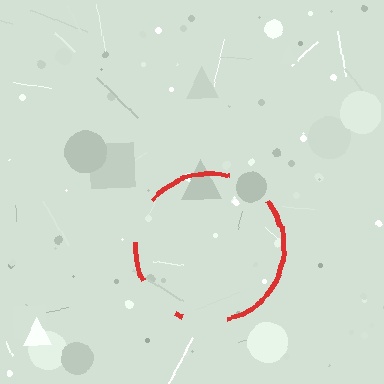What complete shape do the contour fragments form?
The contour fragments form a circle.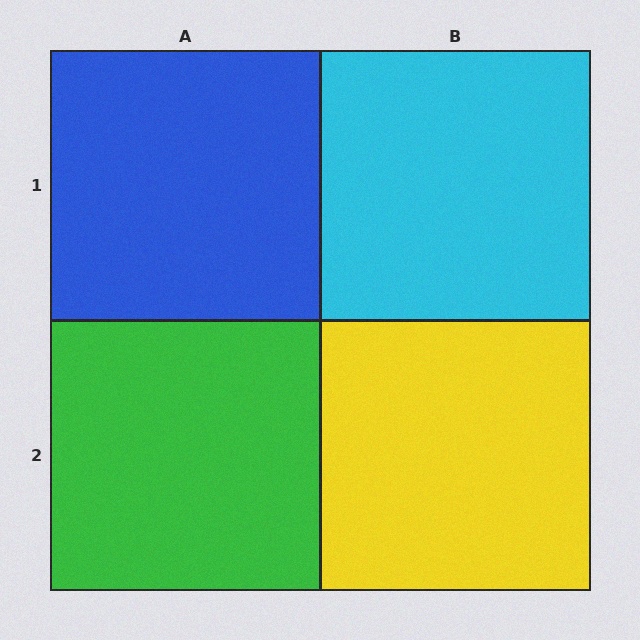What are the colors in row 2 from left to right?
Green, yellow.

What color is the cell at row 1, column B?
Cyan.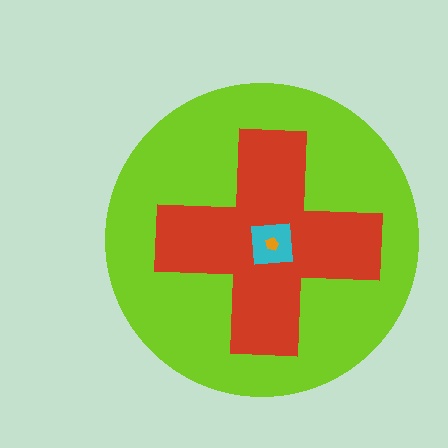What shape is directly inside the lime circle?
The red cross.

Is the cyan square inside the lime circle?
Yes.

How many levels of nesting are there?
4.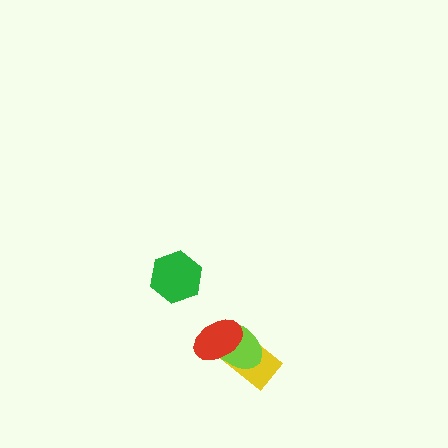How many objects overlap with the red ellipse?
2 objects overlap with the red ellipse.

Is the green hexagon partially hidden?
No, no other shape covers it.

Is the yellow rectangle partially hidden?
Yes, it is partially covered by another shape.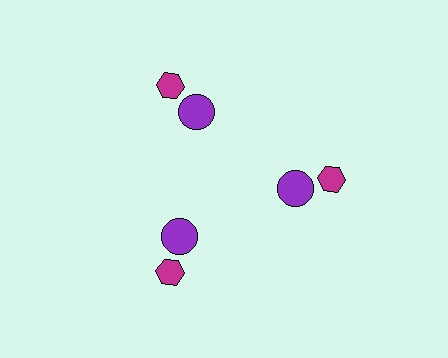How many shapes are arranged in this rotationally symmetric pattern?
There are 6 shapes, arranged in 3 groups of 2.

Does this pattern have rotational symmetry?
Yes, this pattern has 3-fold rotational symmetry. It looks the same after rotating 120 degrees around the center.